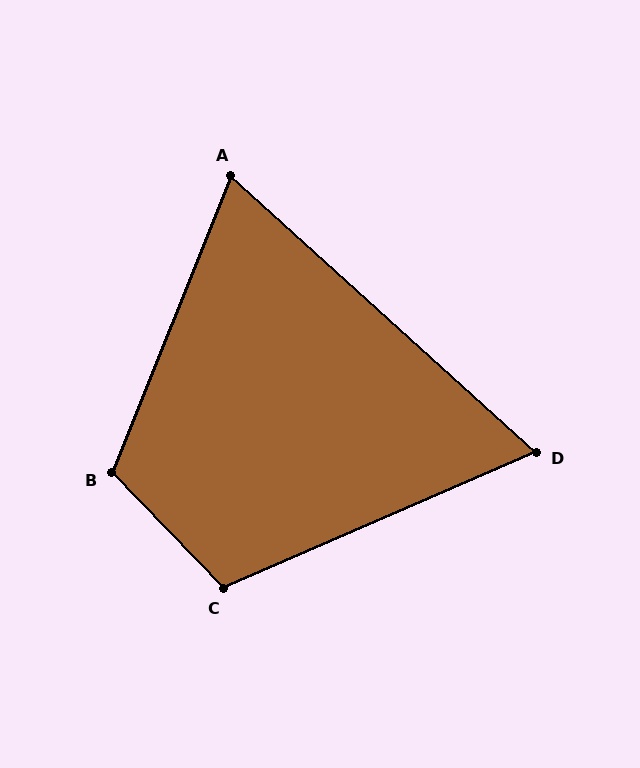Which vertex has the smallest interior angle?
D, at approximately 66 degrees.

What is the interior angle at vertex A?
Approximately 70 degrees (acute).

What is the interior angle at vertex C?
Approximately 110 degrees (obtuse).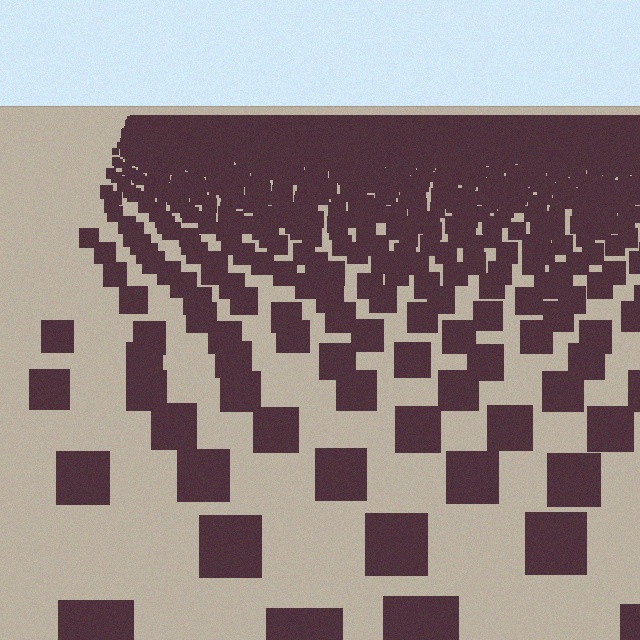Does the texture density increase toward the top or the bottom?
Density increases toward the top.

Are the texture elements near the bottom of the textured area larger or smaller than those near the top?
Larger. Near the bottom, elements are closer to the viewer and appear at a bigger on-screen size.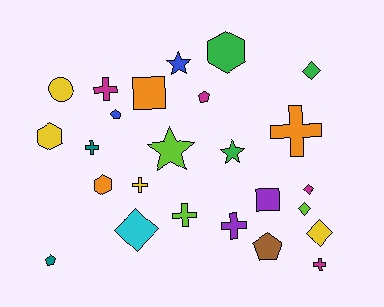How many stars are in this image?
There are 3 stars.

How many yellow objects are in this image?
There are 4 yellow objects.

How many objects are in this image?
There are 25 objects.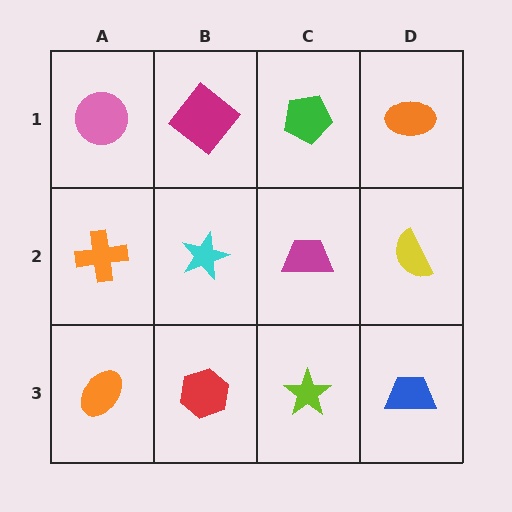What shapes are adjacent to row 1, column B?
A cyan star (row 2, column B), a pink circle (row 1, column A), a green pentagon (row 1, column C).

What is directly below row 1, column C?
A magenta trapezoid.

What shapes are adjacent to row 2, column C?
A green pentagon (row 1, column C), a lime star (row 3, column C), a cyan star (row 2, column B), a yellow semicircle (row 2, column D).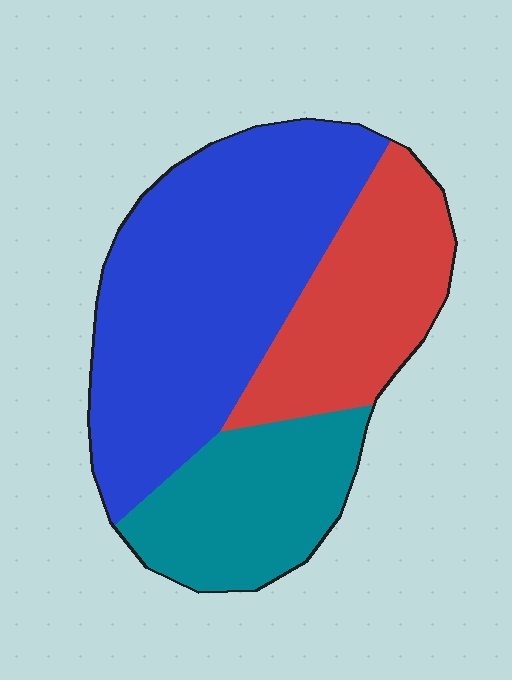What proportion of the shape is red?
Red takes up between a quarter and a half of the shape.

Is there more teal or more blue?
Blue.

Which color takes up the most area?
Blue, at roughly 50%.